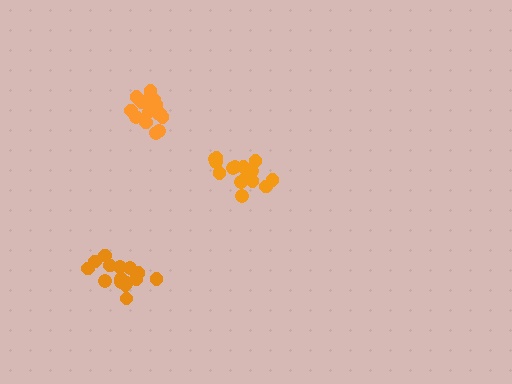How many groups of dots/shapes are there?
There are 3 groups.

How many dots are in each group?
Group 1: 15 dots, Group 2: 18 dots, Group 3: 16 dots (49 total).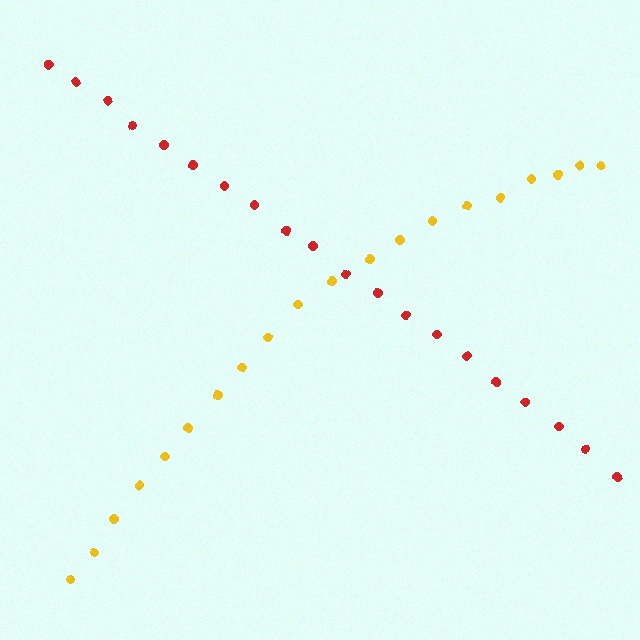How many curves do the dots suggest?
There are 2 distinct paths.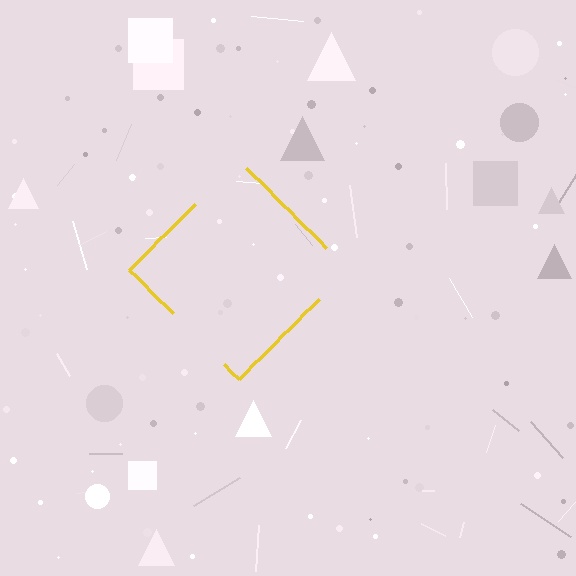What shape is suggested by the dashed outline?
The dashed outline suggests a diamond.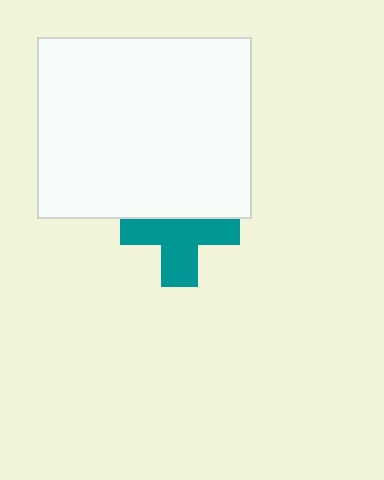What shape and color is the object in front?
The object in front is a white rectangle.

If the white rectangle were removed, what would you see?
You would see the complete teal cross.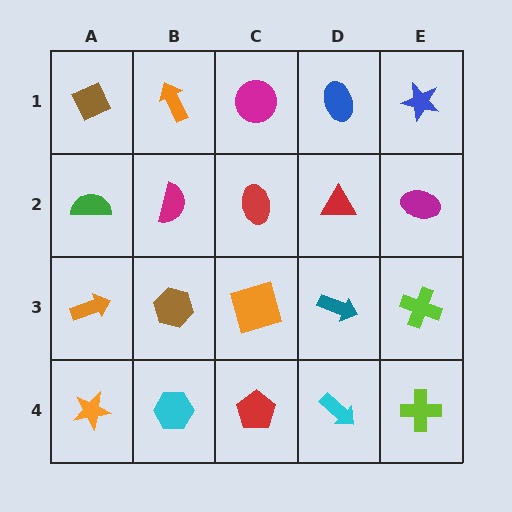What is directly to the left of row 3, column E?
A teal arrow.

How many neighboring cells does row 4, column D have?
3.